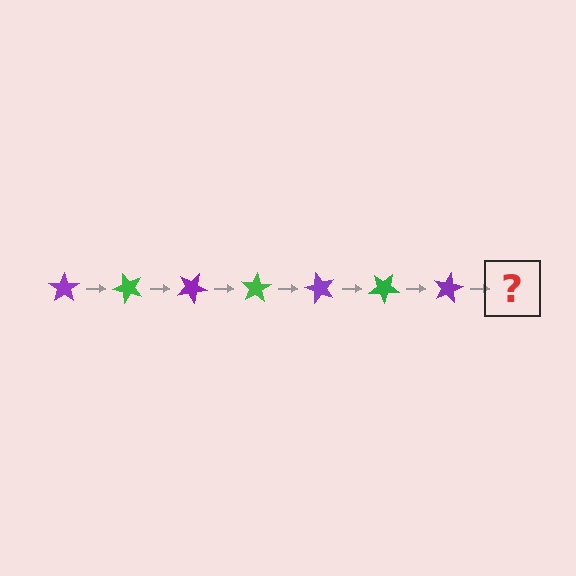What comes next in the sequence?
The next element should be a green star, rotated 350 degrees from the start.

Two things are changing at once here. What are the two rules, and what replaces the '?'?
The two rules are that it rotates 50 degrees each step and the color cycles through purple and green. The '?' should be a green star, rotated 350 degrees from the start.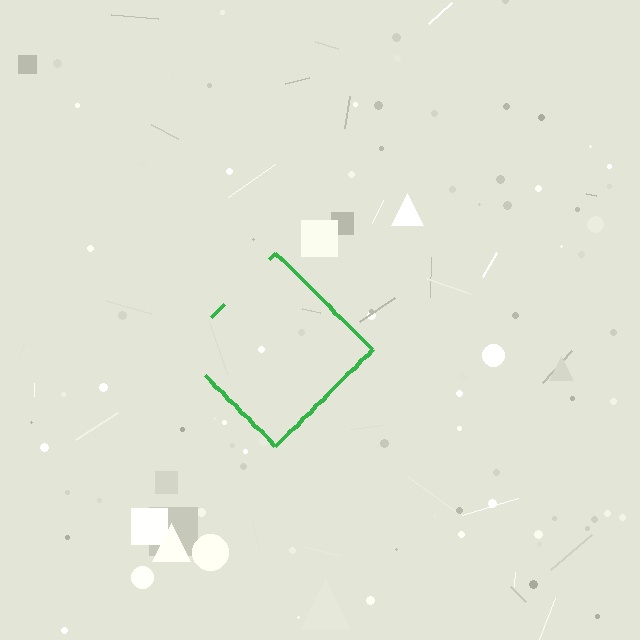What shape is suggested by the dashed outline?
The dashed outline suggests a diamond.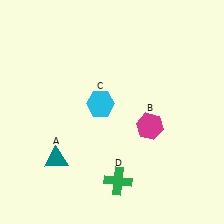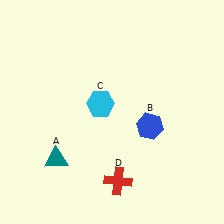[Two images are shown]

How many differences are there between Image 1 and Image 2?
There are 2 differences between the two images.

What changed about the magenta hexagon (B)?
In Image 1, B is magenta. In Image 2, it changed to blue.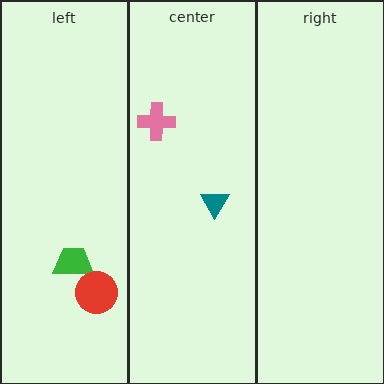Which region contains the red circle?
The left region.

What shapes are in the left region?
The green trapezoid, the red circle.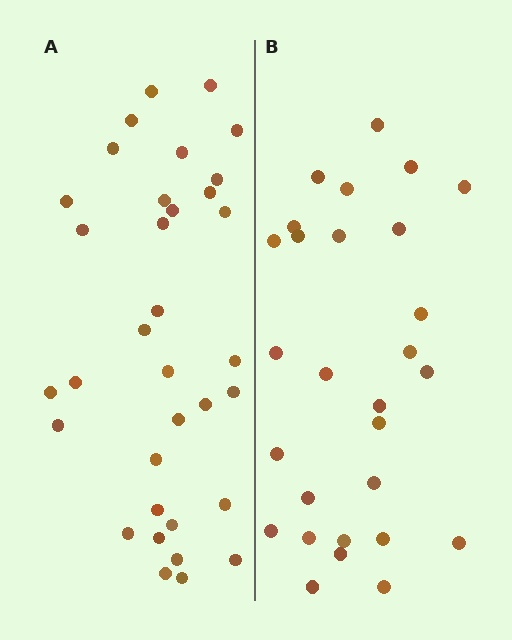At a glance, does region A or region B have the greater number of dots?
Region A (the left region) has more dots.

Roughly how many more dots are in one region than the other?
Region A has about 6 more dots than region B.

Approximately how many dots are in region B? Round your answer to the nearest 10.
About 30 dots. (The exact count is 28, which rounds to 30.)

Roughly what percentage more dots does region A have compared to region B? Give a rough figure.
About 20% more.